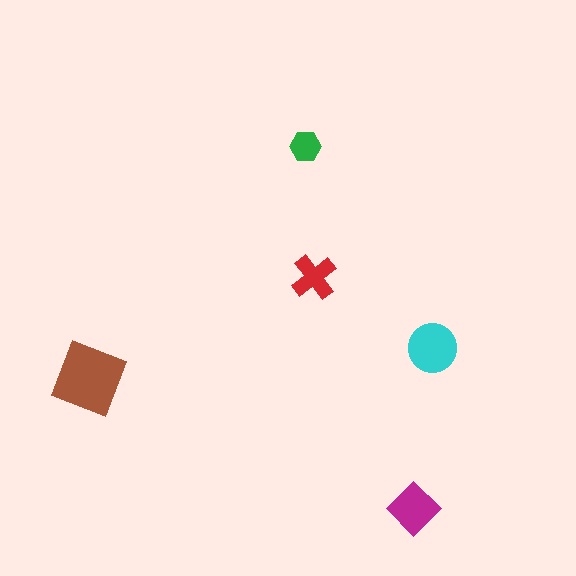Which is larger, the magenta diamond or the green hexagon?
The magenta diamond.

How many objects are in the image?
There are 5 objects in the image.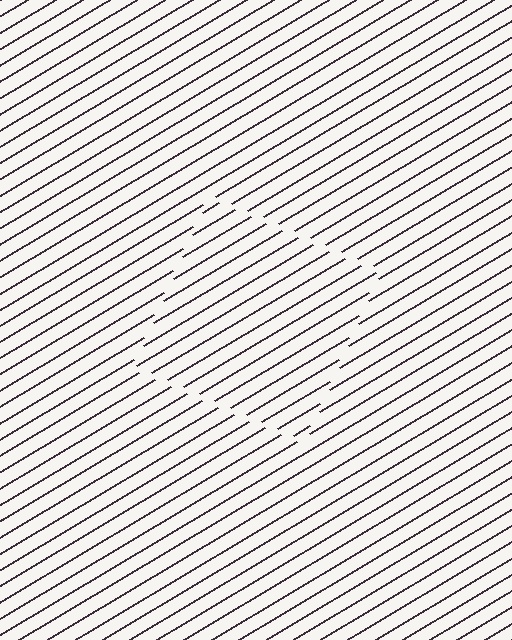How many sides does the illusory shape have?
4 sides — the line-ends trace a square.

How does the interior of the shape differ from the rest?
The interior of the shape contains the same grating, shifted by half a period — the contour is defined by the phase discontinuity where line-ends from the inner and outer gratings abut.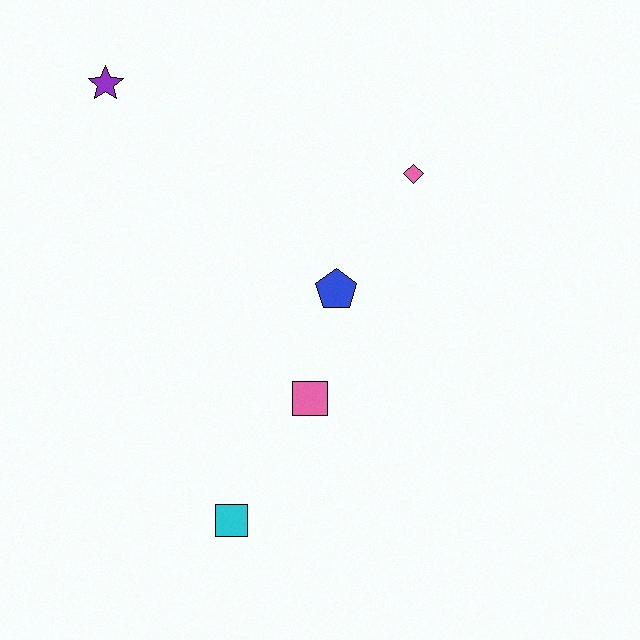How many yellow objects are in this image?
There are no yellow objects.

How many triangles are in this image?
There are no triangles.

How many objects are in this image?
There are 5 objects.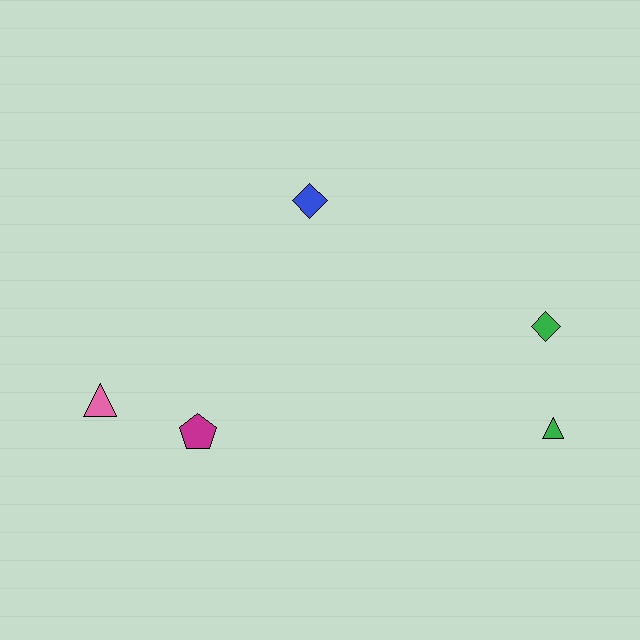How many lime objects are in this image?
There are no lime objects.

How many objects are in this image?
There are 5 objects.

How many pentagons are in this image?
There is 1 pentagon.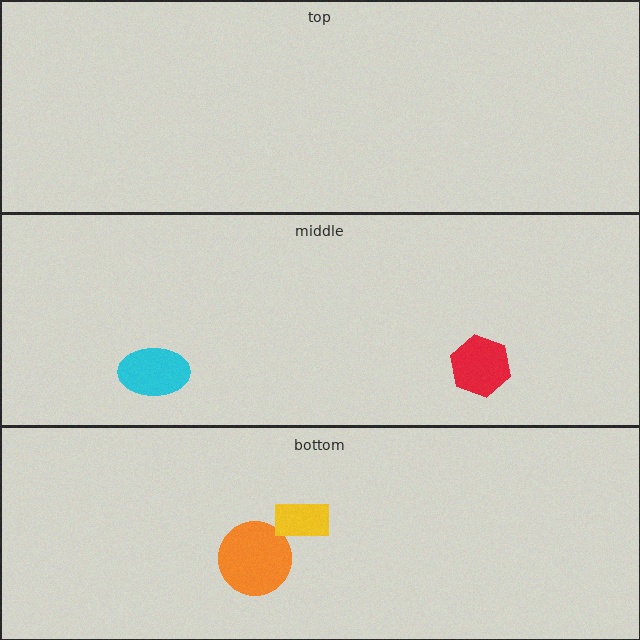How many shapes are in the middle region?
2.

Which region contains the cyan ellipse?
The middle region.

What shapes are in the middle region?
The cyan ellipse, the red hexagon.